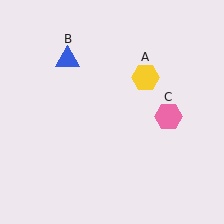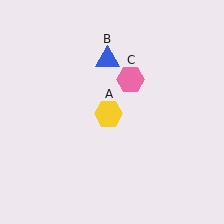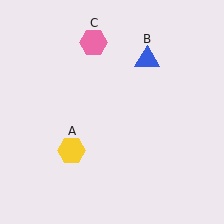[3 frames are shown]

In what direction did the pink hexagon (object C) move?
The pink hexagon (object C) moved up and to the left.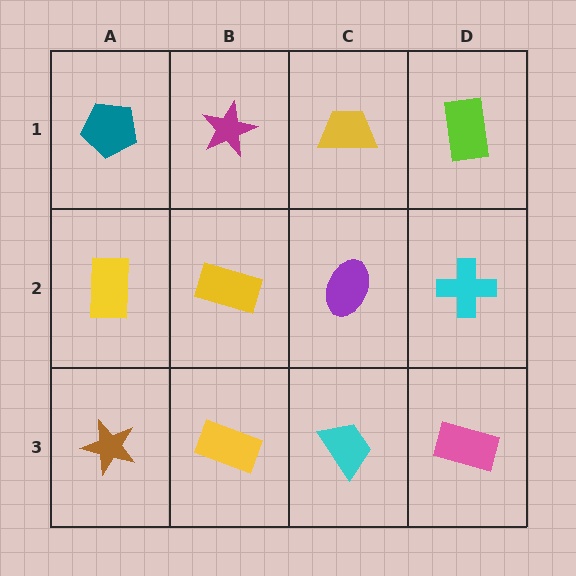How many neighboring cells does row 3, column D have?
2.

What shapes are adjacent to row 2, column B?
A magenta star (row 1, column B), a yellow rectangle (row 3, column B), a yellow rectangle (row 2, column A), a purple ellipse (row 2, column C).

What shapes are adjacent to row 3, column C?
A purple ellipse (row 2, column C), a yellow rectangle (row 3, column B), a pink rectangle (row 3, column D).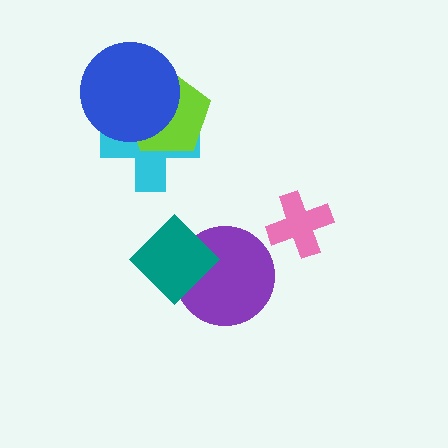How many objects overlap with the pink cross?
0 objects overlap with the pink cross.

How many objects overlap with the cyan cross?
2 objects overlap with the cyan cross.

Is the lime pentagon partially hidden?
Yes, it is partially covered by another shape.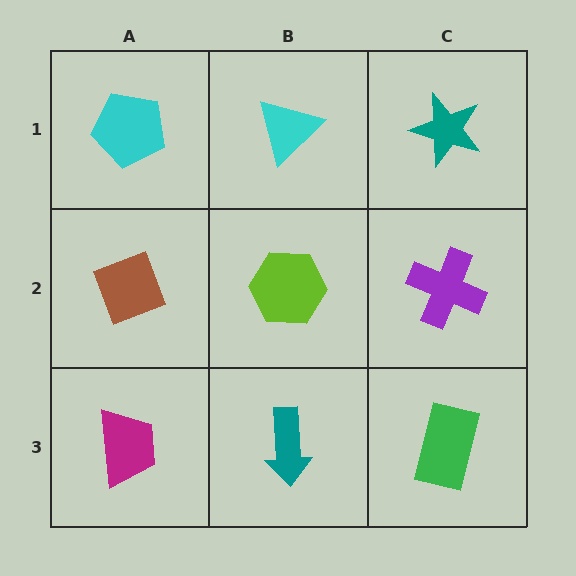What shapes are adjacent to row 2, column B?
A cyan triangle (row 1, column B), a teal arrow (row 3, column B), a brown diamond (row 2, column A), a purple cross (row 2, column C).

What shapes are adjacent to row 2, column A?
A cyan pentagon (row 1, column A), a magenta trapezoid (row 3, column A), a lime hexagon (row 2, column B).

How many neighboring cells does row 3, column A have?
2.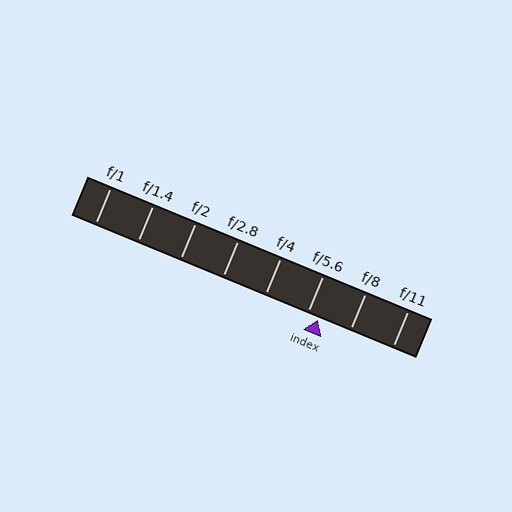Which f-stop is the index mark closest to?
The index mark is closest to f/5.6.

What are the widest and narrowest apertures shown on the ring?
The widest aperture shown is f/1 and the narrowest is f/11.